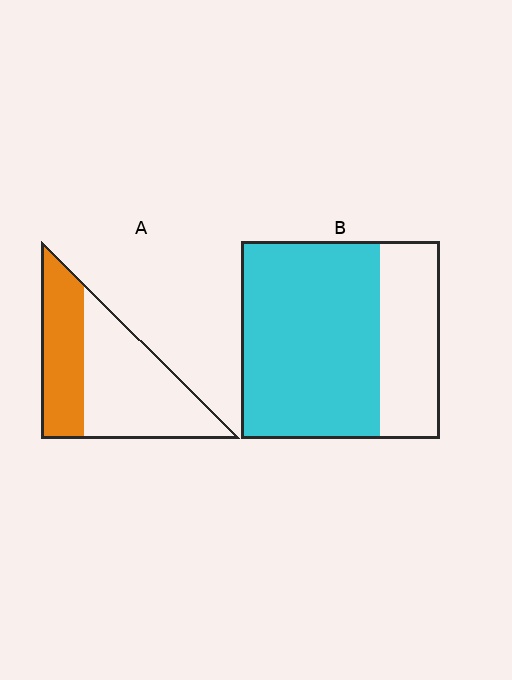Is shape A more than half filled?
No.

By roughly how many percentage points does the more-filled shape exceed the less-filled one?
By roughly 30 percentage points (B over A).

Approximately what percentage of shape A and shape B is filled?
A is approximately 40% and B is approximately 70%.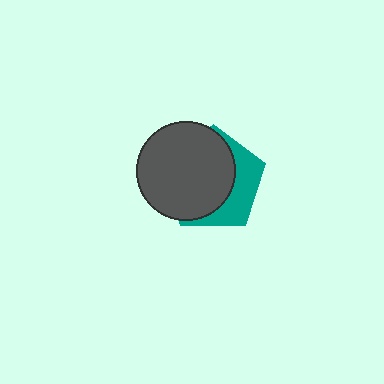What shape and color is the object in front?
The object in front is a dark gray circle.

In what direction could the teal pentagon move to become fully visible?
The teal pentagon could move right. That would shift it out from behind the dark gray circle entirely.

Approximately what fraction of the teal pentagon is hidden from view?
Roughly 65% of the teal pentagon is hidden behind the dark gray circle.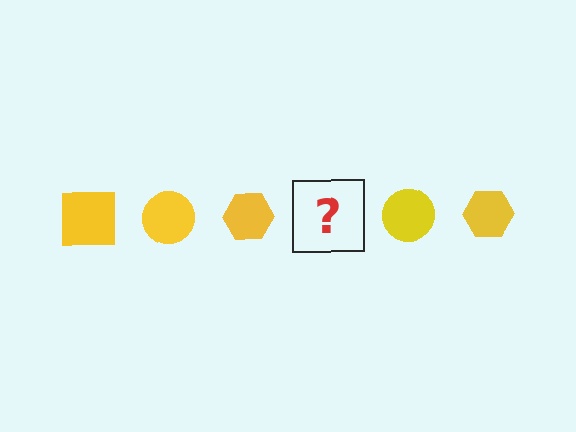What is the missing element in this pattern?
The missing element is a yellow square.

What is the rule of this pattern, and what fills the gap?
The rule is that the pattern cycles through square, circle, hexagon shapes in yellow. The gap should be filled with a yellow square.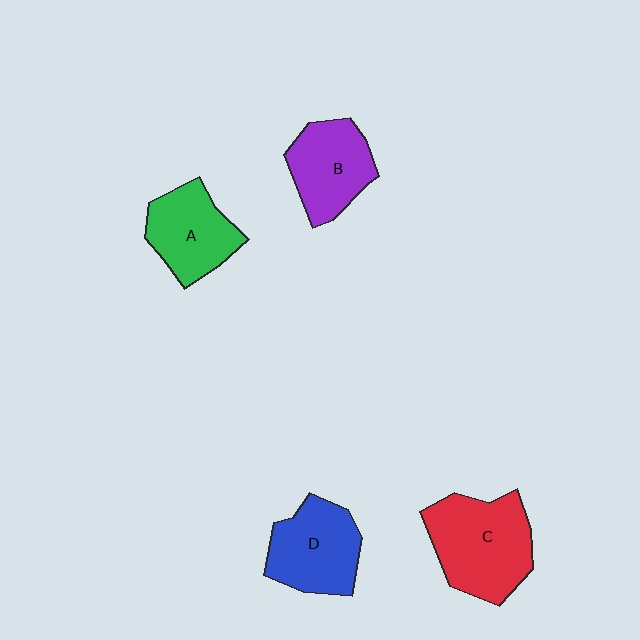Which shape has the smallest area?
Shape A (green).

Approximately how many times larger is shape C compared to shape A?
Approximately 1.4 times.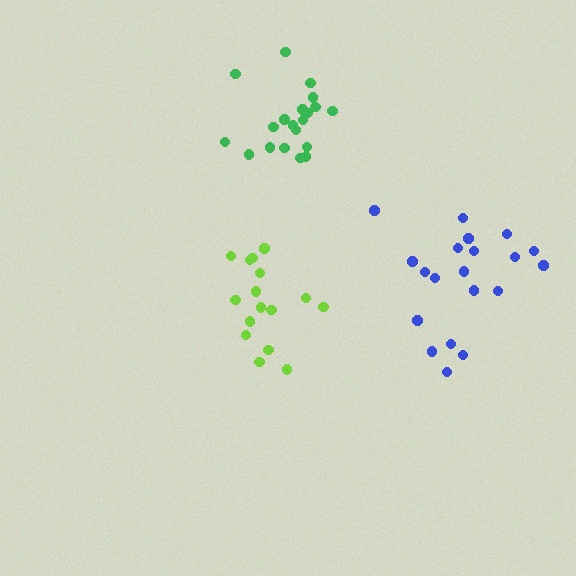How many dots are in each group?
Group 1: 20 dots, Group 2: 16 dots, Group 3: 20 dots (56 total).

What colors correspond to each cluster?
The clusters are colored: blue, lime, green.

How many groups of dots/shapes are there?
There are 3 groups.